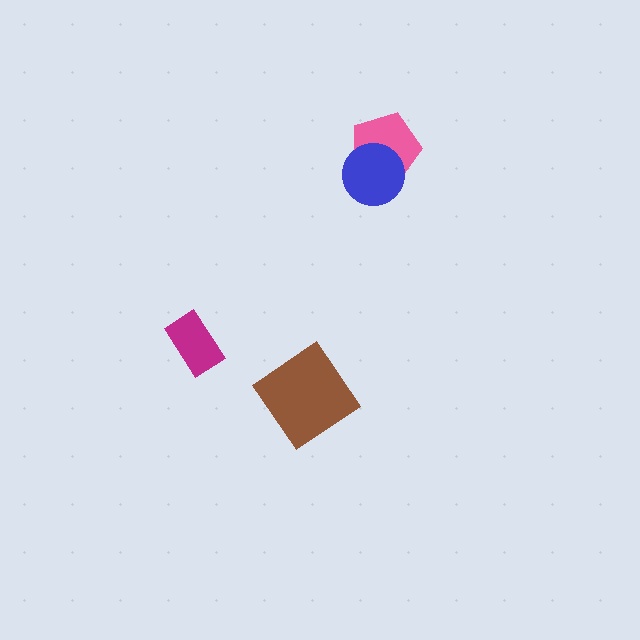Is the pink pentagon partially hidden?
Yes, it is partially covered by another shape.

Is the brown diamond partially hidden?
No, no other shape covers it.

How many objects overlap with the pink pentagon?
1 object overlaps with the pink pentagon.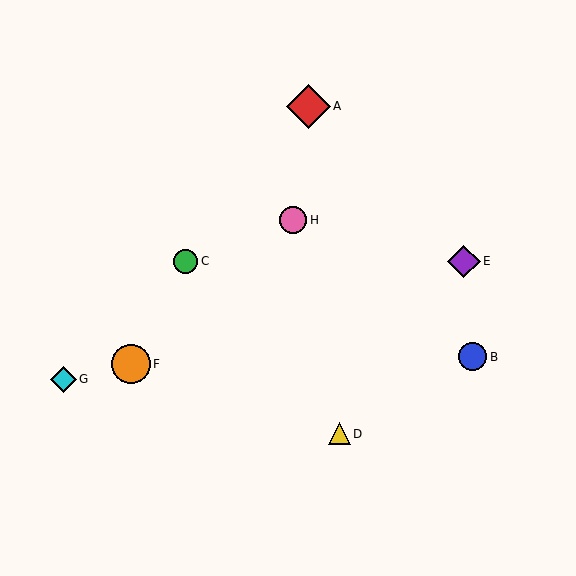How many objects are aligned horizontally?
2 objects (C, E) are aligned horizontally.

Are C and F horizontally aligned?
No, C is at y≈261 and F is at y≈364.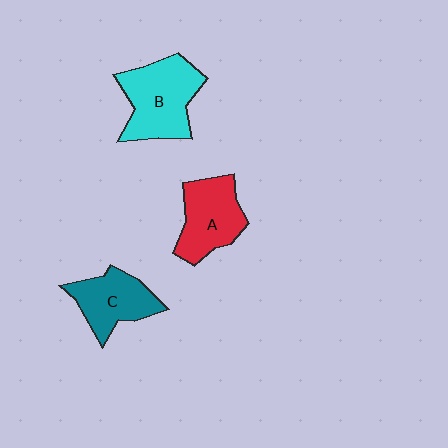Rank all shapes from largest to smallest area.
From largest to smallest: B (cyan), A (red), C (teal).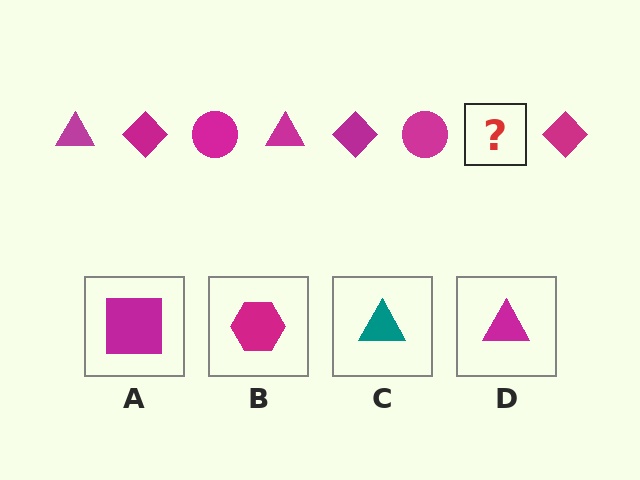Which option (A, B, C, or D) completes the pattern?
D.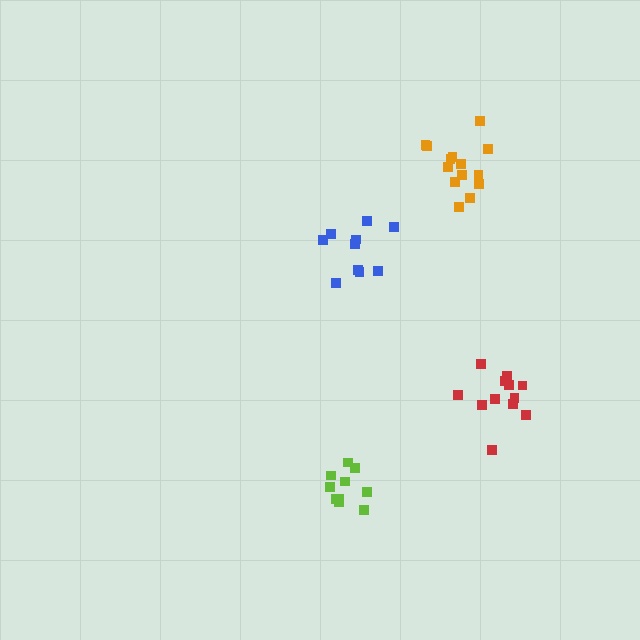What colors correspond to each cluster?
The clusters are colored: lime, blue, orange, red.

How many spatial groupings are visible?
There are 4 spatial groupings.